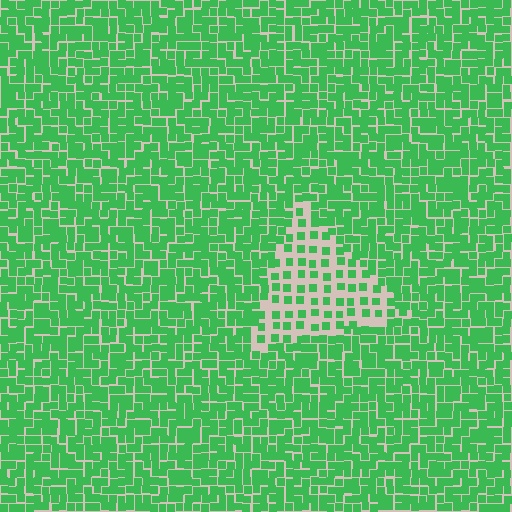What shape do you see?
I see a triangle.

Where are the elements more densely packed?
The elements are more densely packed outside the triangle boundary.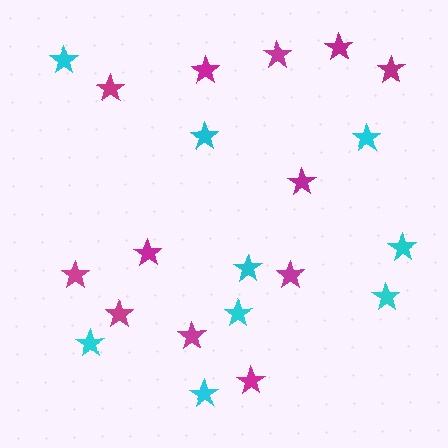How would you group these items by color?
There are 2 groups: one group of magenta stars (12) and one group of cyan stars (9).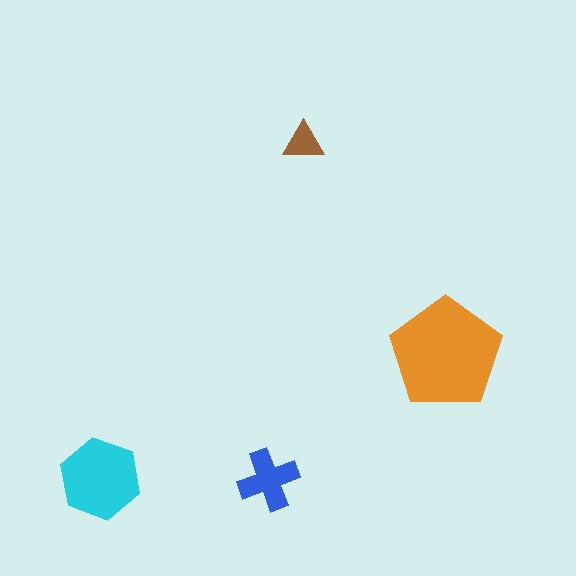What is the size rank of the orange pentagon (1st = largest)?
1st.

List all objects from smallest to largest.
The brown triangle, the blue cross, the cyan hexagon, the orange pentagon.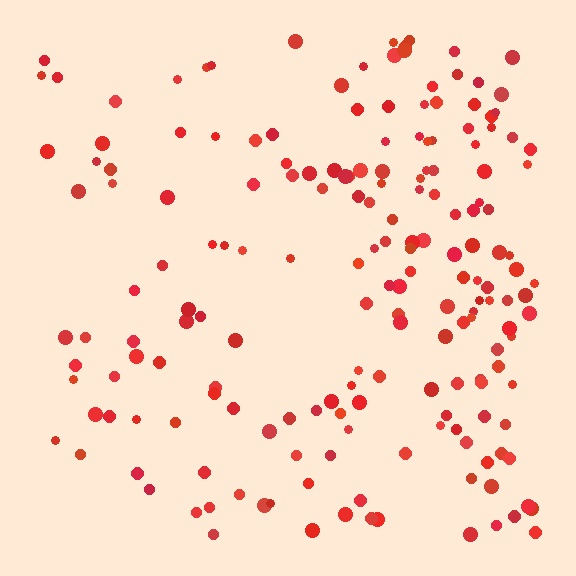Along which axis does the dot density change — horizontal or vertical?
Horizontal.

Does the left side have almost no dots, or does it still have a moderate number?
Still a moderate number, just noticeably fewer than the right.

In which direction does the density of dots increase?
From left to right, with the right side densest.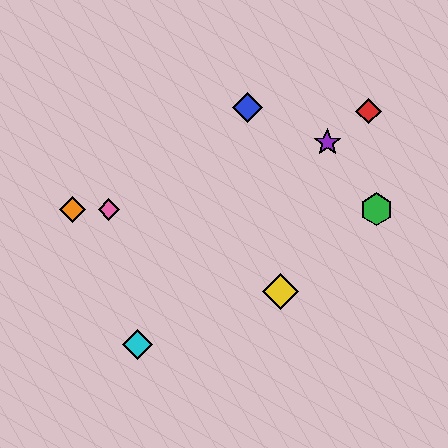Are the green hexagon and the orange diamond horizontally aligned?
Yes, both are at y≈209.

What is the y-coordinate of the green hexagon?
The green hexagon is at y≈209.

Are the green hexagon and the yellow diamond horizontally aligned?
No, the green hexagon is at y≈209 and the yellow diamond is at y≈291.